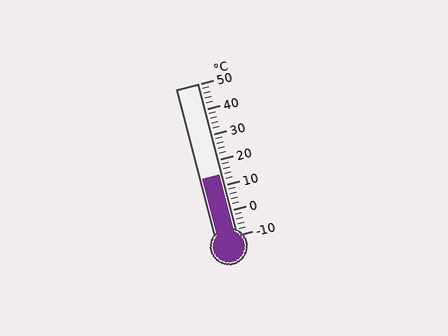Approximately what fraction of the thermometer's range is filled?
The thermometer is filled to approximately 40% of its range.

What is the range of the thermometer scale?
The thermometer scale ranges from -10°C to 50°C.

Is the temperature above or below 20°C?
The temperature is below 20°C.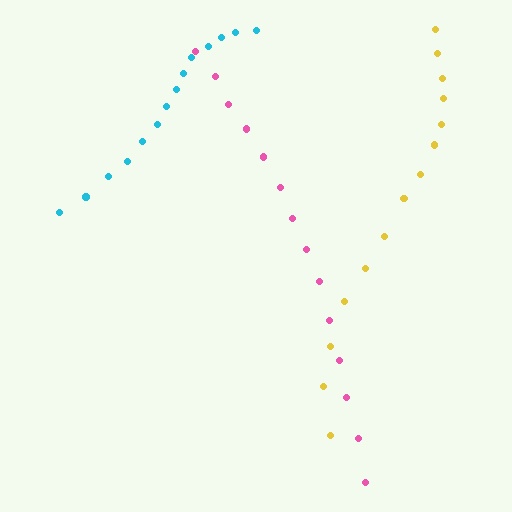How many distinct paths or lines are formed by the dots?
There are 3 distinct paths.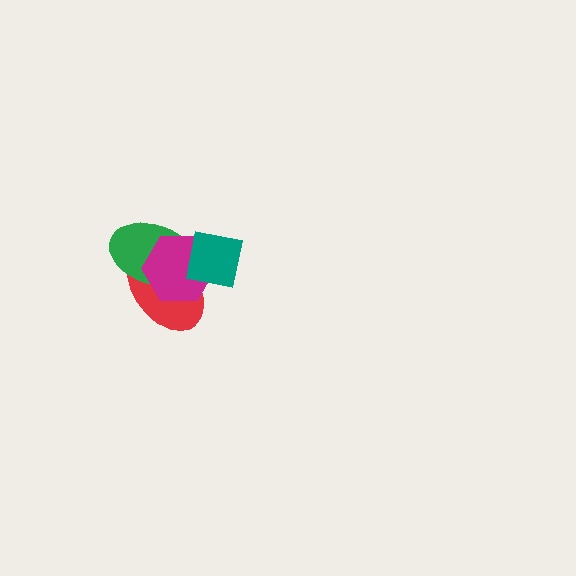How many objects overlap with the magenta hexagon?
3 objects overlap with the magenta hexagon.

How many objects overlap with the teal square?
3 objects overlap with the teal square.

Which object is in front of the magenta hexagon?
The teal square is in front of the magenta hexagon.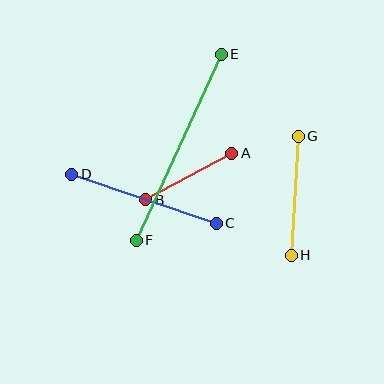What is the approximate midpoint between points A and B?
The midpoint is at approximately (189, 177) pixels.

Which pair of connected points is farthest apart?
Points E and F are farthest apart.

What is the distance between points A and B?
The distance is approximately 98 pixels.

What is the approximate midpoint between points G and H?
The midpoint is at approximately (295, 196) pixels.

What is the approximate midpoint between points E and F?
The midpoint is at approximately (179, 147) pixels.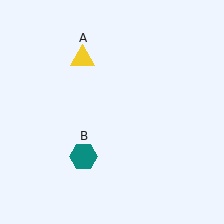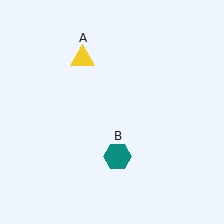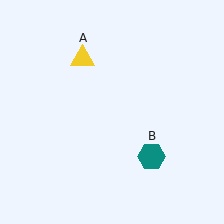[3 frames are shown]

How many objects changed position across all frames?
1 object changed position: teal hexagon (object B).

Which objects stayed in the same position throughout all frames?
Yellow triangle (object A) remained stationary.